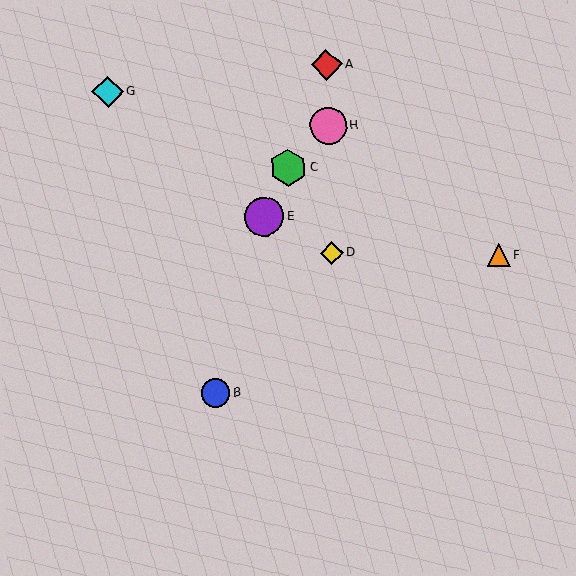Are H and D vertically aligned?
Yes, both are at x≈328.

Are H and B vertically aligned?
No, H is at x≈328 and B is at x≈216.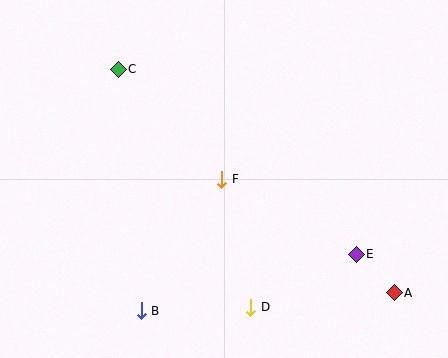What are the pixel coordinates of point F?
Point F is at (222, 179).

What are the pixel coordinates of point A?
Point A is at (394, 293).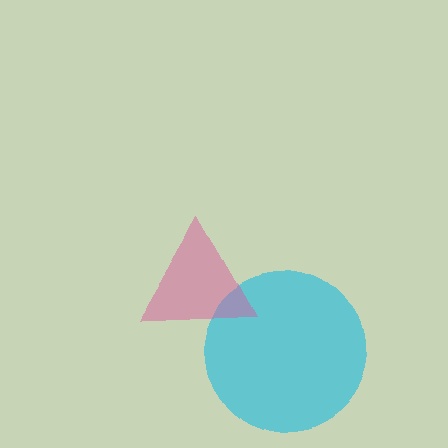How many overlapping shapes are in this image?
There are 2 overlapping shapes in the image.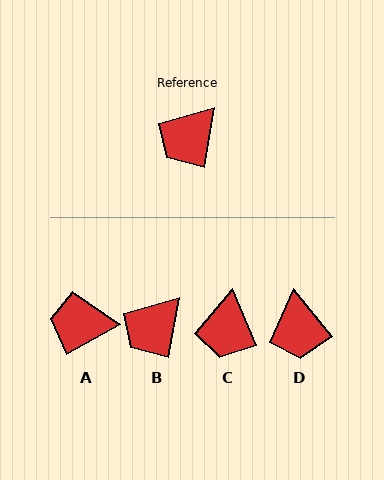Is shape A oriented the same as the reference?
No, it is off by about 51 degrees.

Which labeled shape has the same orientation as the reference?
B.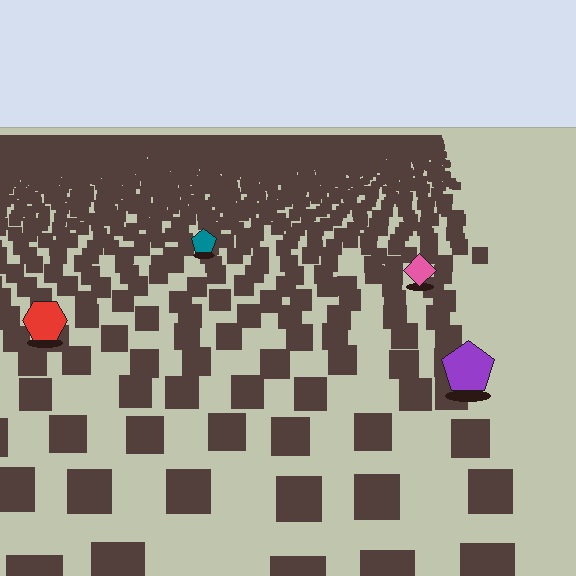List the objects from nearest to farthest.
From nearest to farthest: the purple pentagon, the red hexagon, the pink diamond, the teal pentagon.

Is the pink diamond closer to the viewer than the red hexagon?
No. The red hexagon is closer — you can tell from the texture gradient: the ground texture is coarser near it.